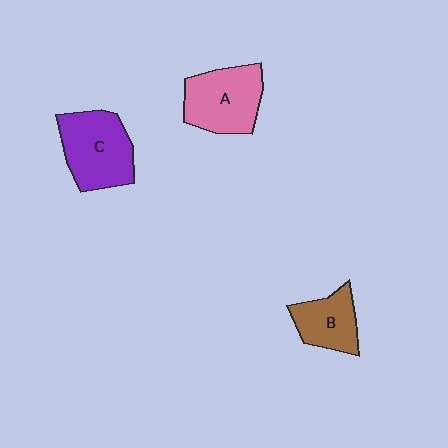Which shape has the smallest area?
Shape B (brown).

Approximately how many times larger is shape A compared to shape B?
Approximately 1.4 times.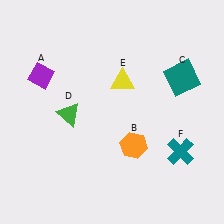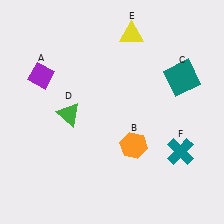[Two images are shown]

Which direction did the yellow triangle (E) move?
The yellow triangle (E) moved up.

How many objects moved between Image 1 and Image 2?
1 object moved between the two images.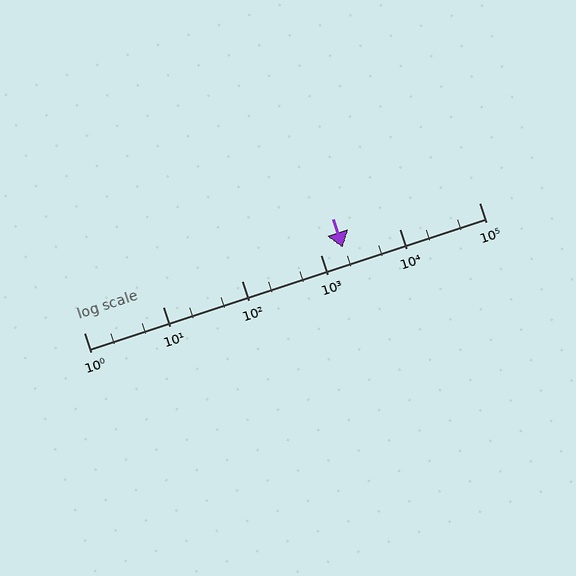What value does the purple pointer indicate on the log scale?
The pointer indicates approximately 1900.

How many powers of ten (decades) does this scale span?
The scale spans 5 decades, from 1 to 100000.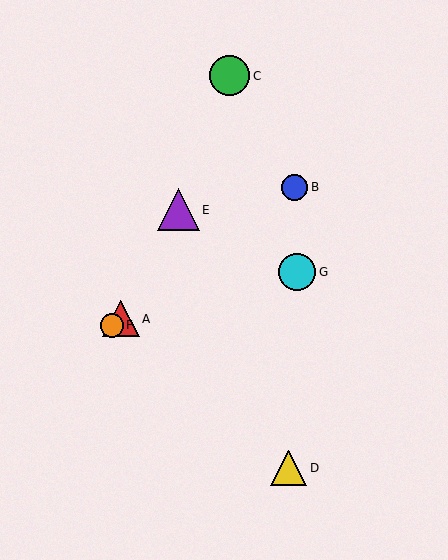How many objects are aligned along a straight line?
3 objects (A, B, F) are aligned along a straight line.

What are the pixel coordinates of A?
Object A is at (121, 319).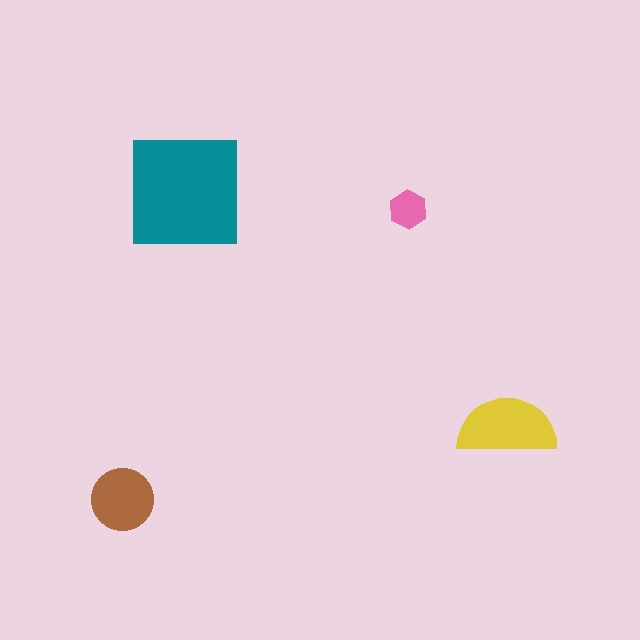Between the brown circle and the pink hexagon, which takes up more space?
The brown circle.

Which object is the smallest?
The pink hexagon.